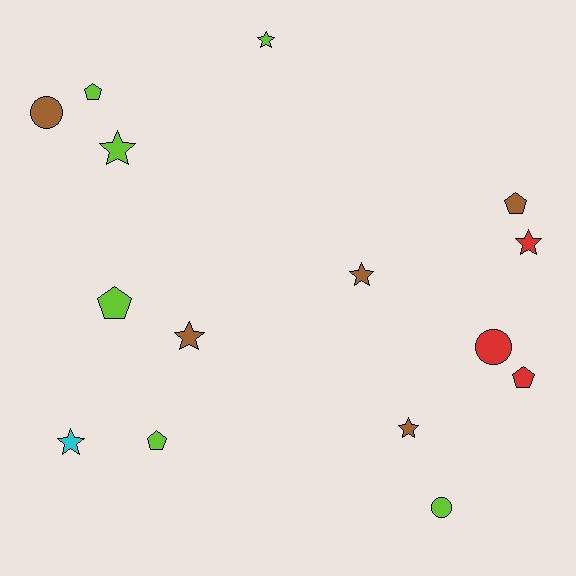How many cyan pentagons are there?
There are no cyan pentagons.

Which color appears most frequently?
Lime, with 6 objects.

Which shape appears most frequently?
Star, with 7 objects.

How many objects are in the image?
There are 15 objects.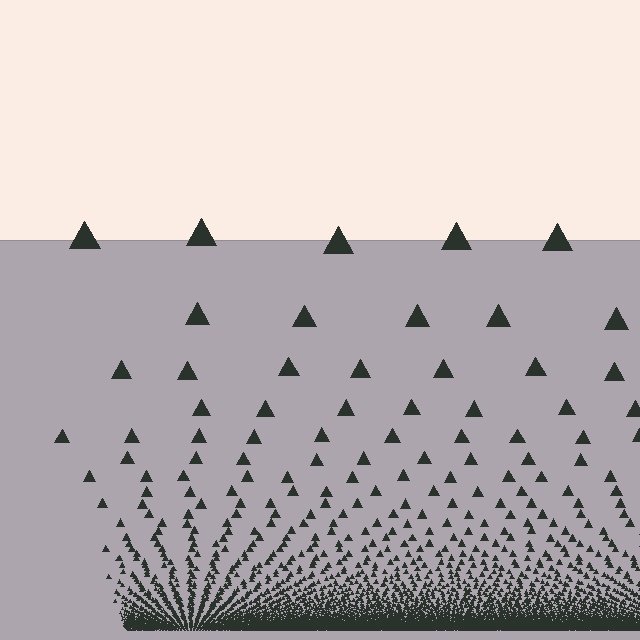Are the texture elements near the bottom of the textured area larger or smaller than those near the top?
Smaller. The gradient is inverted — elements near the bottom are smaller and denser.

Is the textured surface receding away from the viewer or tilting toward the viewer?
The surface appears to tilt toward the viewer. Texture elements get larger and sparser toward the top.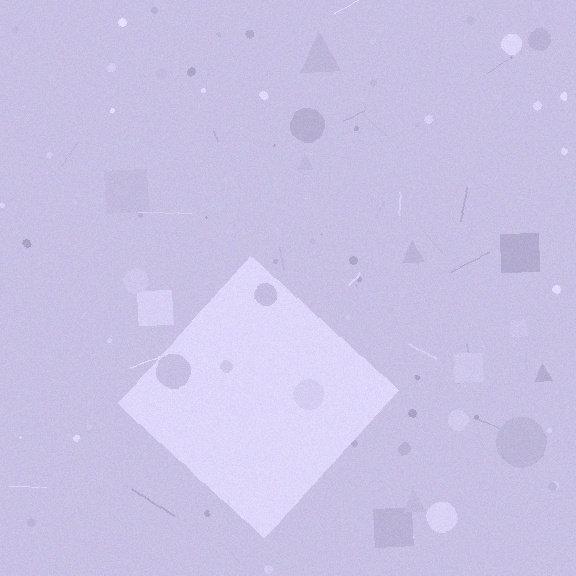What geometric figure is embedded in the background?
A diamond is embedded in the background.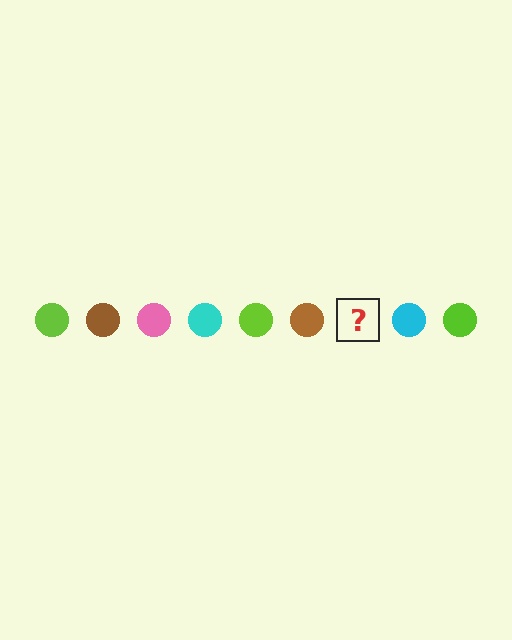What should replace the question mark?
The question mark should be replaced with a pink circle.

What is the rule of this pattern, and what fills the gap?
The rule is that the pattern cycles through lime, brown, pink, cyan circles. The gap should be filled with a pink circle.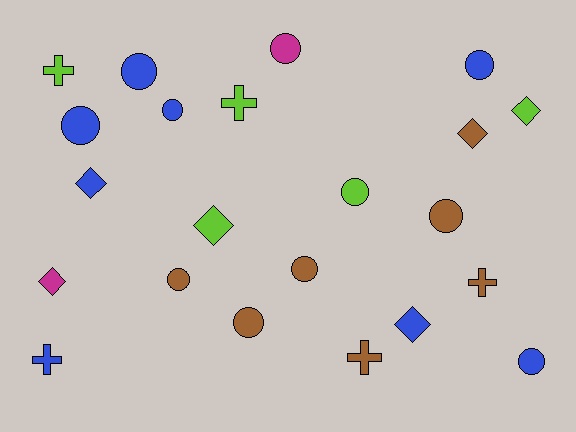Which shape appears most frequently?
Circle, with 11 objects.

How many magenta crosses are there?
There are no magenta crosses.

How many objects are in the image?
There are 22 objects.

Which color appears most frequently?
Blue, with 8 objects.